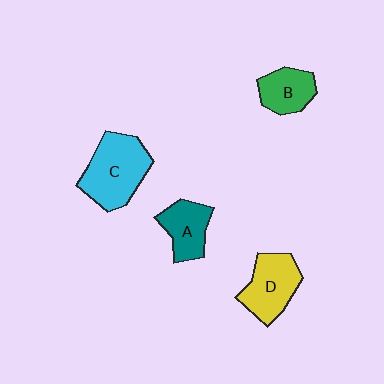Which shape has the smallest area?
Shape B (green).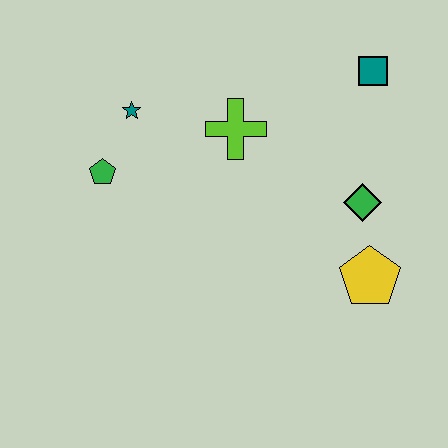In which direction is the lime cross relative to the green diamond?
The lime cross is to the left of the green diamond.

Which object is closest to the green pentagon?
The teal star is closest to the green pentagon.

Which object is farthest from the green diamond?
The green pentagon is farthest from the green diamond.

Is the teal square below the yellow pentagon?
No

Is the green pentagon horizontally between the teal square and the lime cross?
No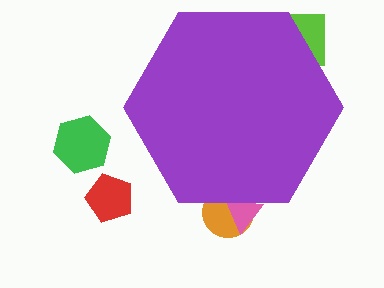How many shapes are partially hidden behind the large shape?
4 shapes are partially hidden.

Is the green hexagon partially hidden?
No, the green hexagon is fully visible.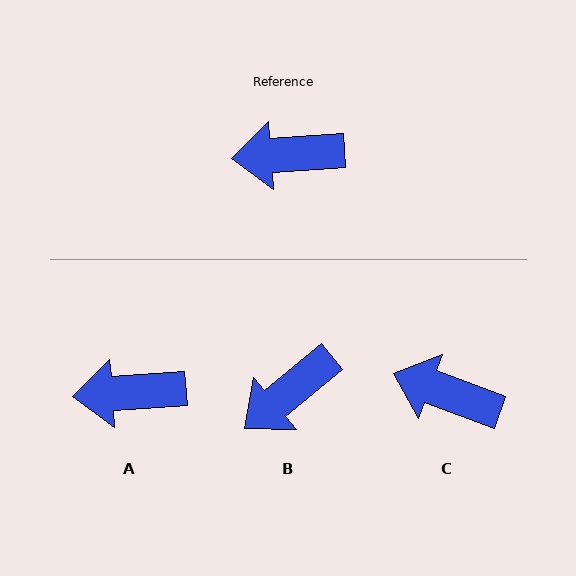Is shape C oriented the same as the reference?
No, it is off by about 24 degrees.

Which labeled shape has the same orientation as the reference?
A.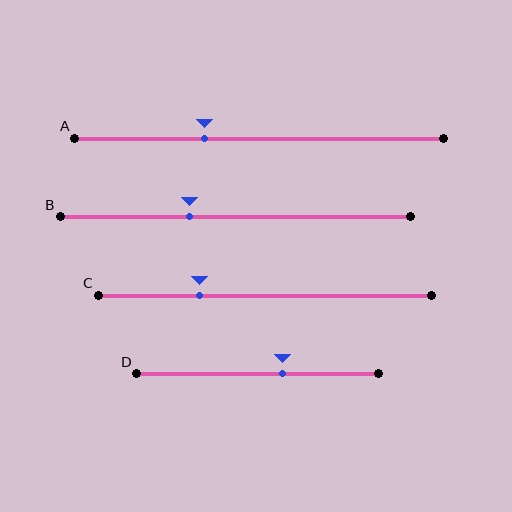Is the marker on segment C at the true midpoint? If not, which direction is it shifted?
No, the marker on segment C is shifted to the left by about 20% of the segment length.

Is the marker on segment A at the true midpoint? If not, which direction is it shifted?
No, the marker on segment A is shifted to the left by about 15% of the segment length.